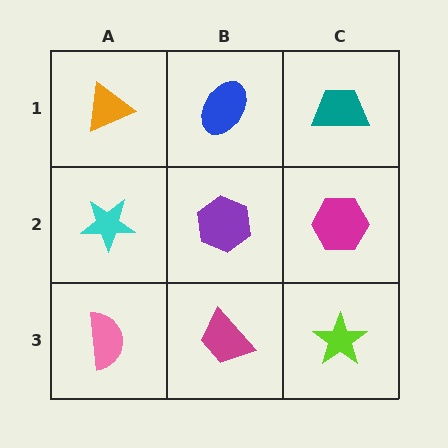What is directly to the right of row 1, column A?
A blue ellipse.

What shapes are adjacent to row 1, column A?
A cyan star (row 2, column A), a blue ellipse (row 1, column B).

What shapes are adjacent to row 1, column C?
A magenta hexagon (row 2, column C), a blue ellipse (row 1, column B).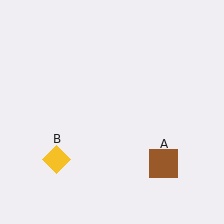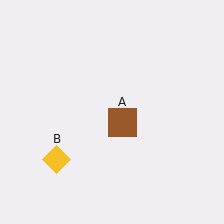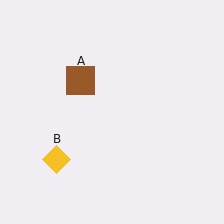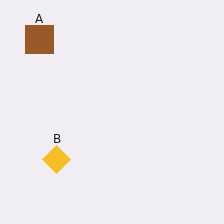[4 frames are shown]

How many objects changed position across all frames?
1 object changed position: brown square (object A).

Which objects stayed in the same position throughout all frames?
Yellow diamond (object B) remained stationary.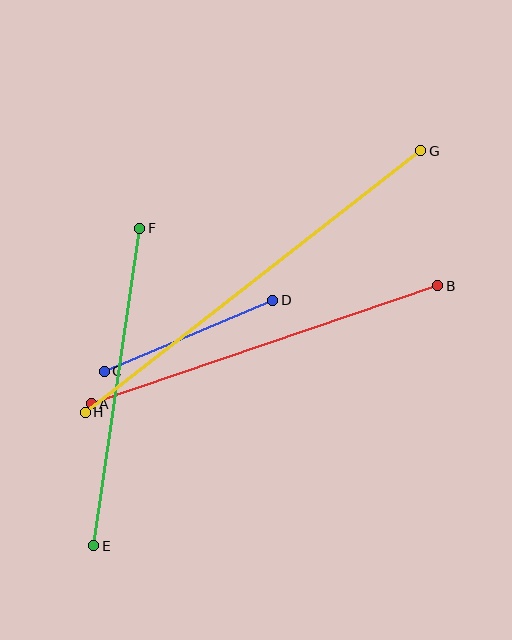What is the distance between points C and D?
The distance is approximately 183 pixels.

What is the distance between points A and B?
The distance is approximately 366 pixels.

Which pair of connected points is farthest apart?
Points G and H are farthest apart.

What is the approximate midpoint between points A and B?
The midpoint is at approximately (264, 345) pixels.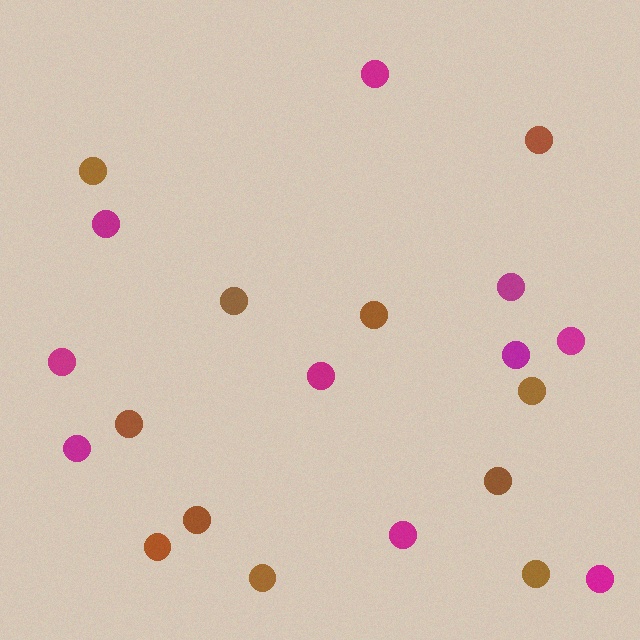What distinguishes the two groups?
There are 2 groups: one group of brown circles (11) and one group of magenta circles (10).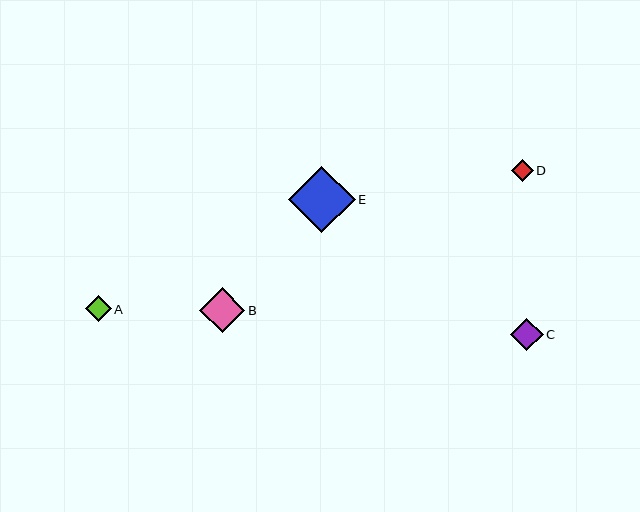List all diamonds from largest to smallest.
From largest to smallest: E, B, C, A, D.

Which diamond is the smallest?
Diamond D is the smallest with a size of approximately 22 pixels.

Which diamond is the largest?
Diamond E is the largest with a size of approximately 66 pixels.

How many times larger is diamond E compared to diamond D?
Diamond E is approximately 2.9 times the size of diamond D.